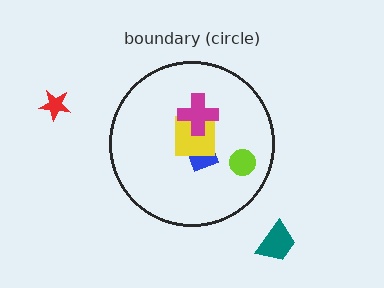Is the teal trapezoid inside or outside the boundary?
Outside.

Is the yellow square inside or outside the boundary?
Inside.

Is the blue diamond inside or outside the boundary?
Inside.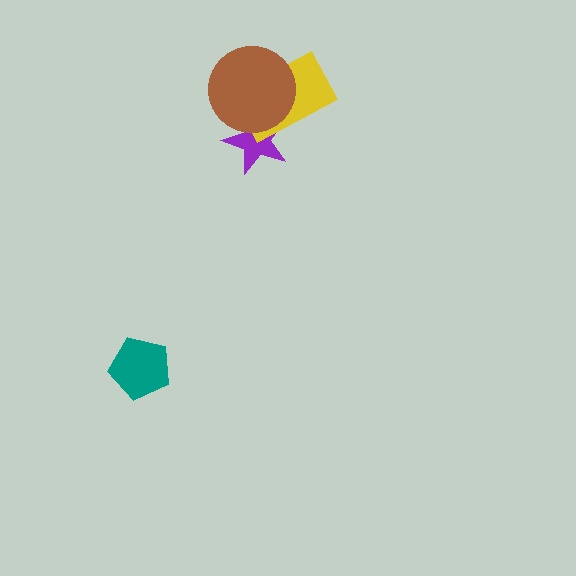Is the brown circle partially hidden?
No, no other shape covers it.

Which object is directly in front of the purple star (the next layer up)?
The yellow rectangle is directly in front of the purple star.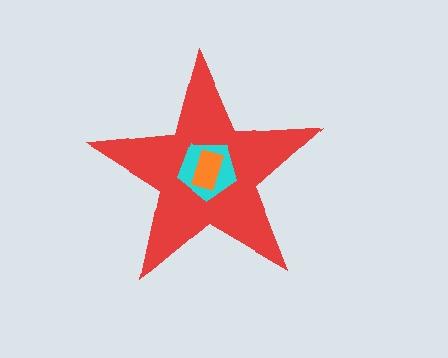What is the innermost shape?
The orange rectangle.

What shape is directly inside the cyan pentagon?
The orange rectangle.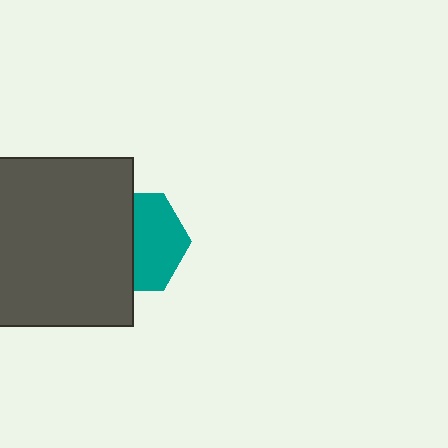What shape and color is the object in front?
The object in front is a dark gray square.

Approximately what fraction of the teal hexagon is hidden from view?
Roughly 48% of the teal hexagon is hidden behind the dark gray square.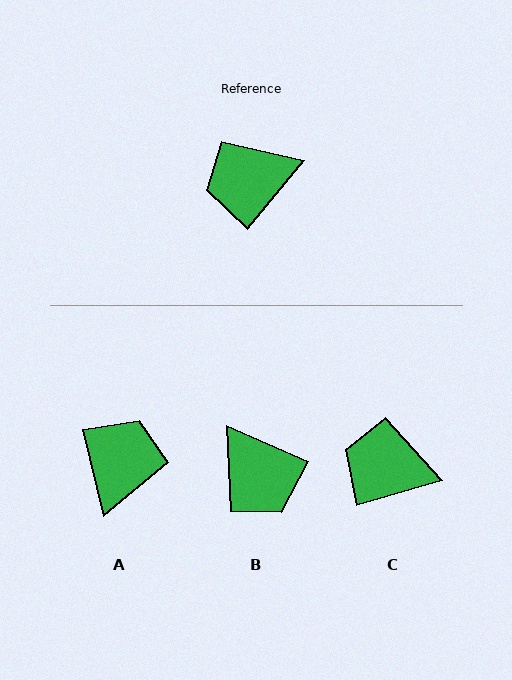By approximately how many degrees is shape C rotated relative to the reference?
Approximately 34 degrees clockwise.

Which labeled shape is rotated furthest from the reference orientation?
A, about 127 degrees away.